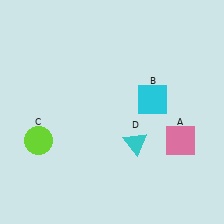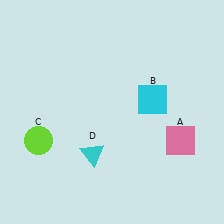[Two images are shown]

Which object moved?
The cyan triangle (D) moved left.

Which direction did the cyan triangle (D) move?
The cyan triangle (D) moved left.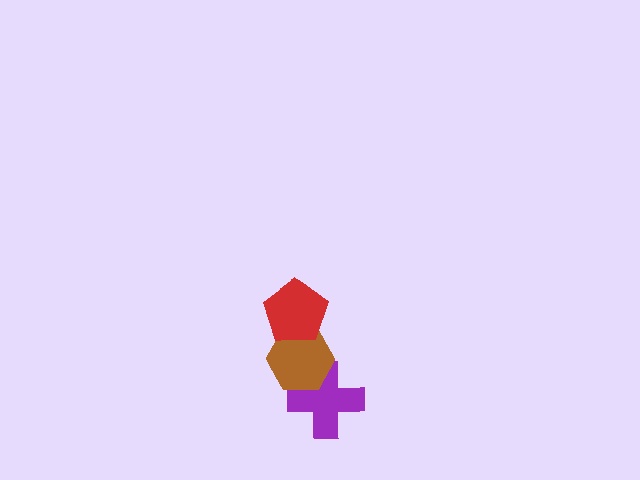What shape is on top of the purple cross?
The brown hexagon is on top of the purple cross.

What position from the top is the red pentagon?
The red pentagon is 1st from the top.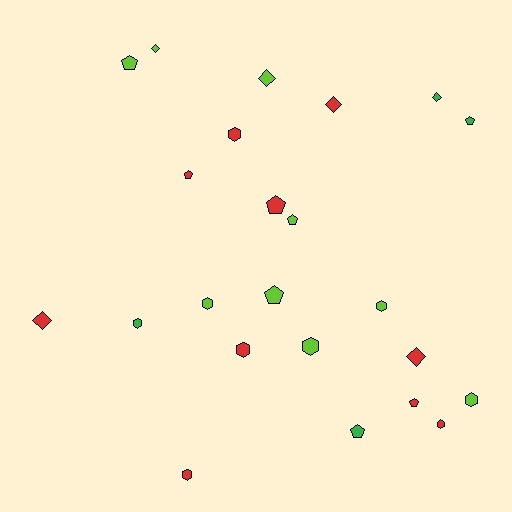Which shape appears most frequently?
Hexagon, with 9 objects.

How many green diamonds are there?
There is 1 green diamond.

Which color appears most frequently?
Red, with 10 objects.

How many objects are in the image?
There are 23 objects.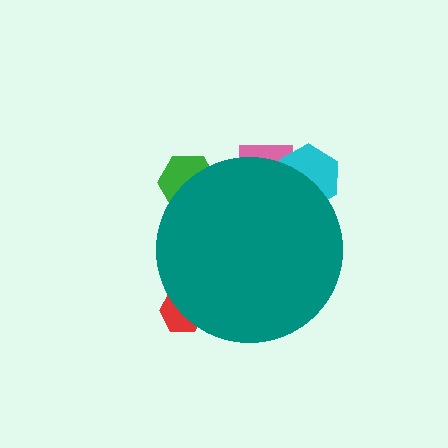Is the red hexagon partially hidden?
Yes, the red hexagon is partially hidden behind the teal circle.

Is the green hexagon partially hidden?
Yes, the green hexagon is partially hidden behind the teal circle.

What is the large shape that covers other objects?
A teal circle.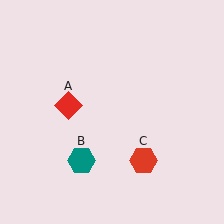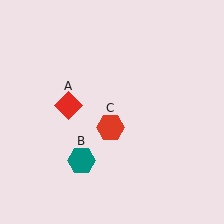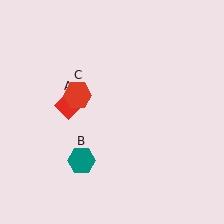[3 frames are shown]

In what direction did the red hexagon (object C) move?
The red hexagon (object C) moved up and to the left.